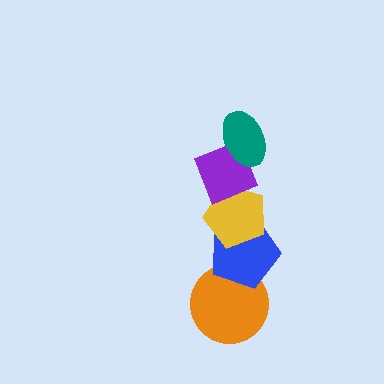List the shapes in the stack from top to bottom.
From top to bottom: the teal ellipse, the purple diamond, the yellow pentagon, the blue pentagon, the orange circle.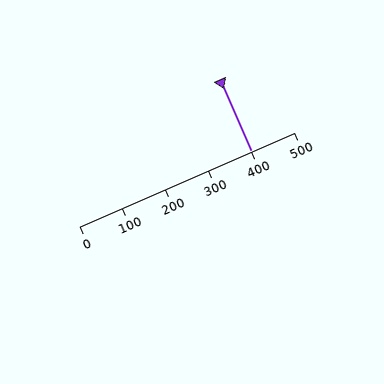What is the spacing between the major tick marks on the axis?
The major ticks are spaced 100 apart.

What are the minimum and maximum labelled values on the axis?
The axis runs from 0 to 500.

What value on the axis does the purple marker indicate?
The marker indicates approximately 400.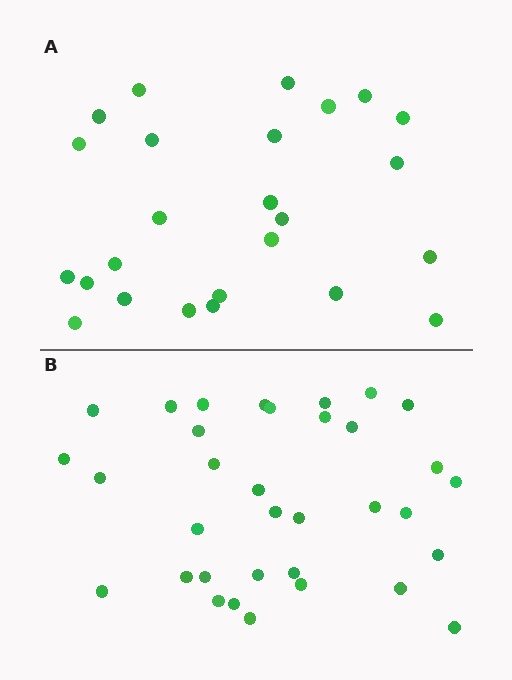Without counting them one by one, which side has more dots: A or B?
Region B (the bottom region) has more dots.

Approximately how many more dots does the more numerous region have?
Region B has roughly 8 or so more dots than region A.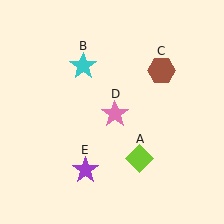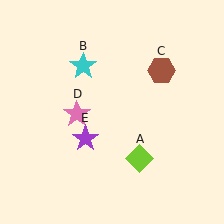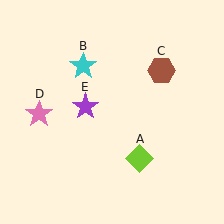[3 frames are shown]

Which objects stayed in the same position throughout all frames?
Lime diamond (object A) and cyan star (object B) and brown hexagon (object C) remained stationary.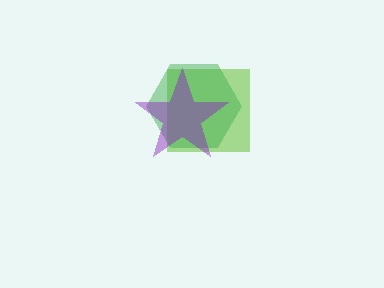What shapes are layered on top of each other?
The layered shapes are: a lime square, a green hexagon, a purple star.